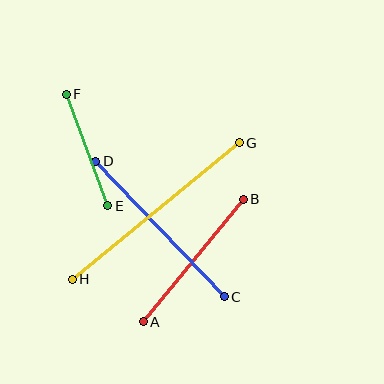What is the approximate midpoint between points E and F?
The midpoint is at approximately (87, 150) pixels.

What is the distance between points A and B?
The distance is approximately 158 pixels.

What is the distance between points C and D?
The distance is approximately 187 pixels.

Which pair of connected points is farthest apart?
Points G and H are farthest apart.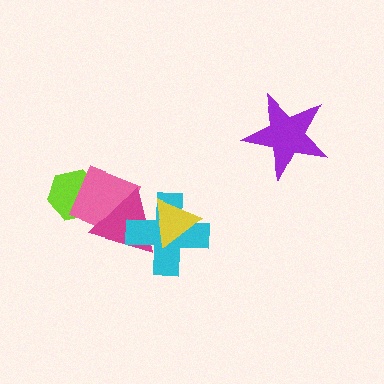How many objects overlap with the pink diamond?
2 objects overlap with the pink diamond.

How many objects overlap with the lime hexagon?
1 object overlaps with the lime hexagon.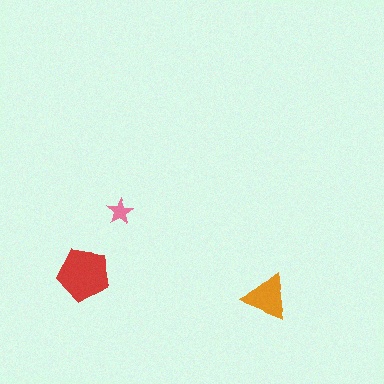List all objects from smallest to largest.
The pink star, the orange triangle, the red pentagon.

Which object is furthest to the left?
The red pentagon is leftmost.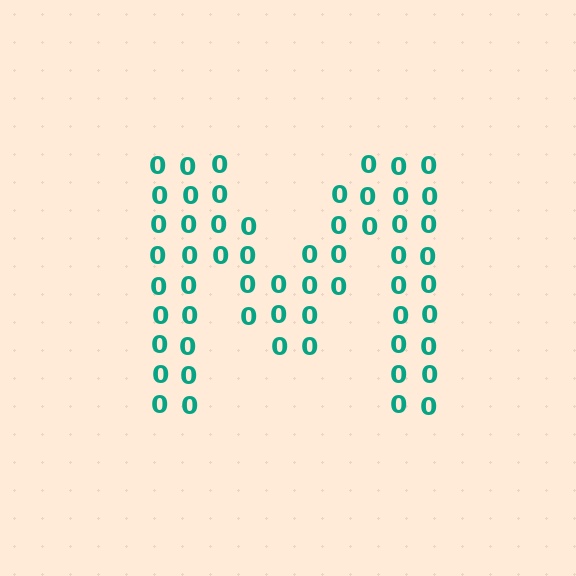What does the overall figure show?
The overall figure shows the letter M.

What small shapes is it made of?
It is made of small digit 0's.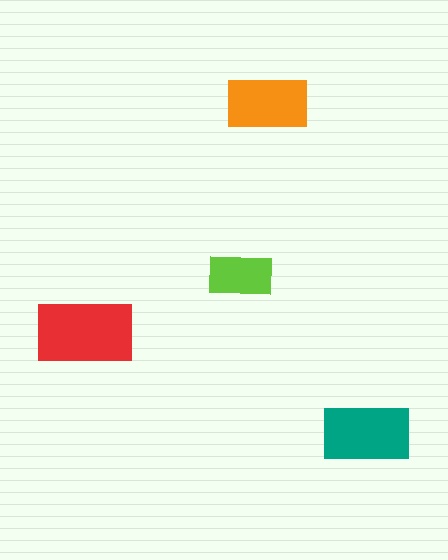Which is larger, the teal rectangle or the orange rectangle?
The teal one.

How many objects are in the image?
There are 4 objects in the image.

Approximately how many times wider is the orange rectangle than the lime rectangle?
About 1.5 times wider.